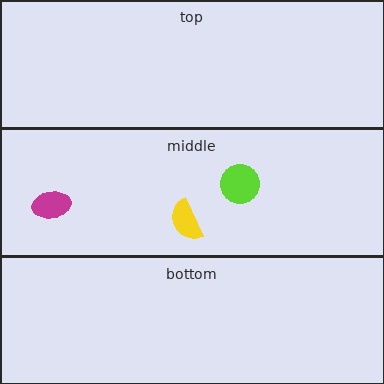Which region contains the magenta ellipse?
The middle region.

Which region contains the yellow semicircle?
The middle region.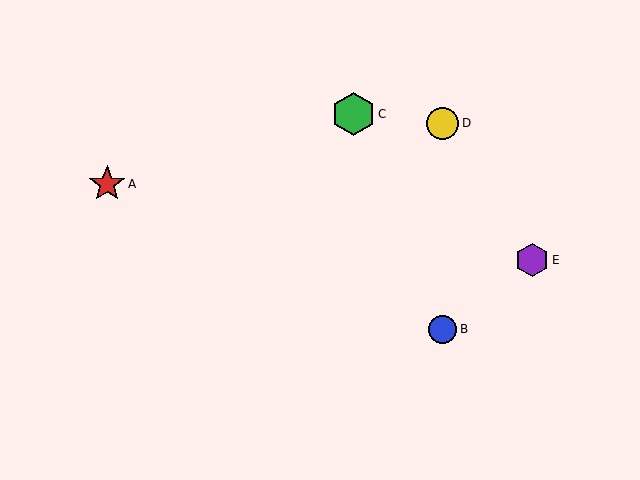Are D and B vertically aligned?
Yes, both are at x≈443.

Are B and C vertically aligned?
No, B is at x≈443 and C is at x≈354.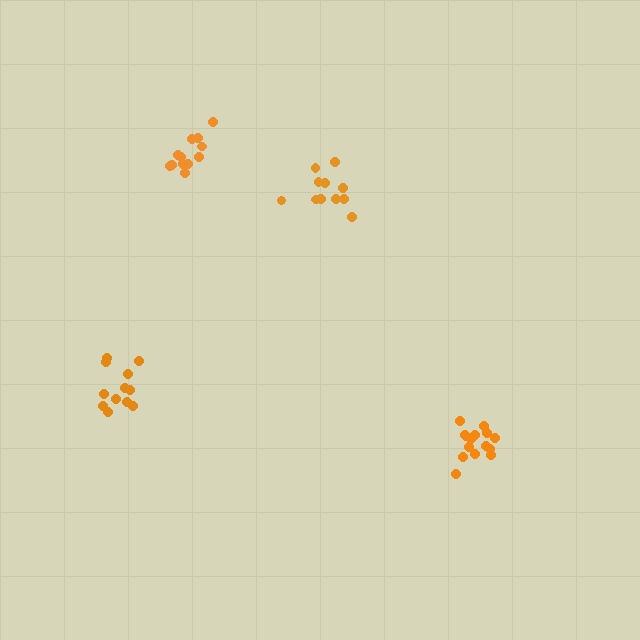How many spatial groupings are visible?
There are 4 spatial groupings.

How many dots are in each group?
Group 1: 11 dots, Group 2: 12 dots, Group 3: 17 dots, Group 4: 12 dots (52 total).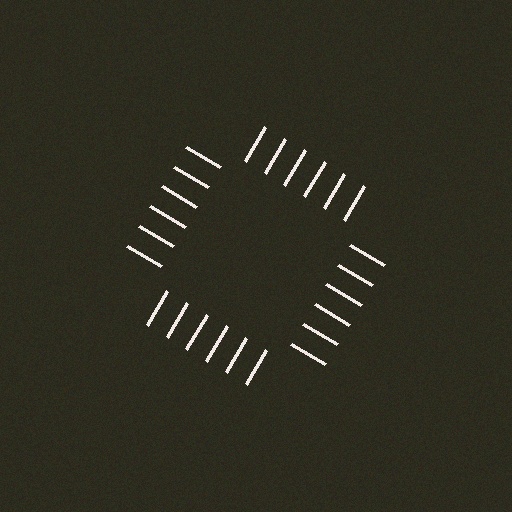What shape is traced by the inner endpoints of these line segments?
An illusory square — the line segments terminate on its edges but no continuous stroke is drawn.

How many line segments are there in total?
24 — 6 along each of the 4 edges.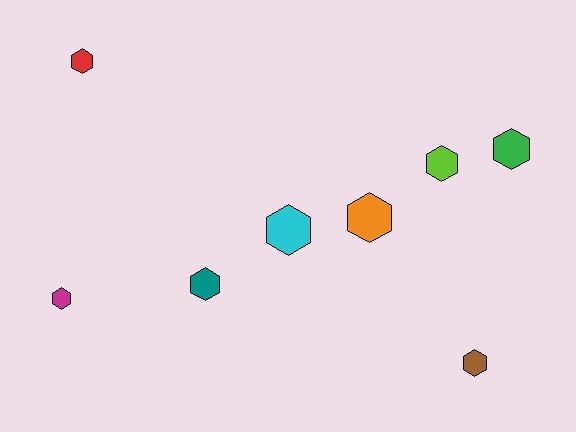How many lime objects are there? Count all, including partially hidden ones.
There is 1 lime object.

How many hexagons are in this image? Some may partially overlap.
There are 8 hexagons.